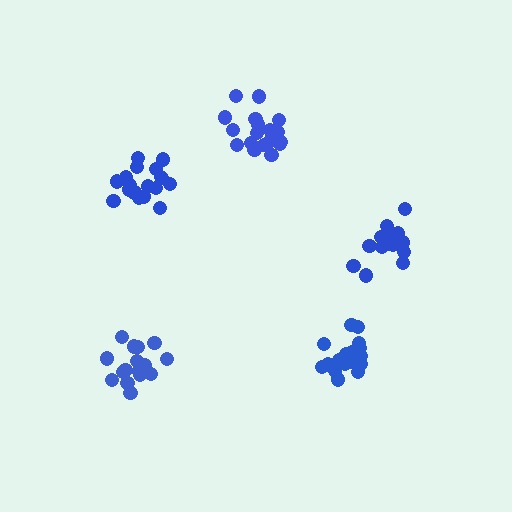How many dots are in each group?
Group 1: 19 dots, Group 2: 18 dots, Group 3: 16 dots, Group 4: 19 dots, Group 5: 16 dots (88 total).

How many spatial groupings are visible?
There are 5 spatial groupings.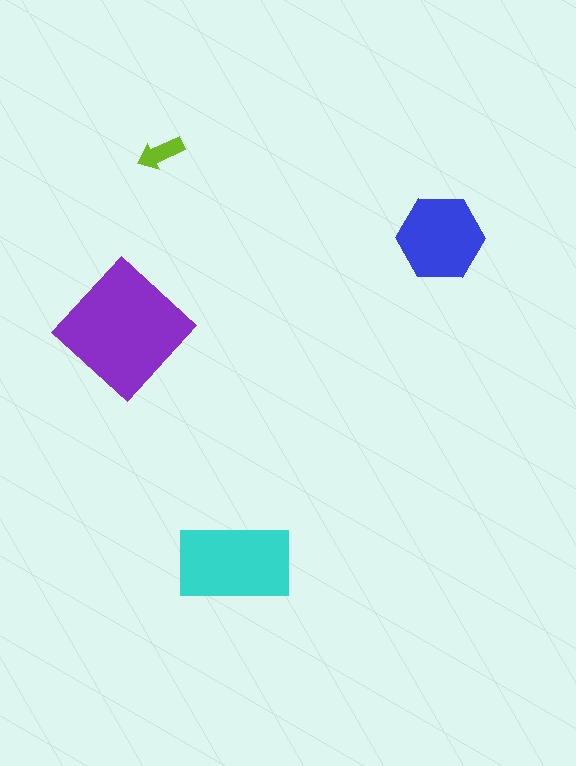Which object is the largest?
The purple diamond.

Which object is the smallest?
The lime arrow.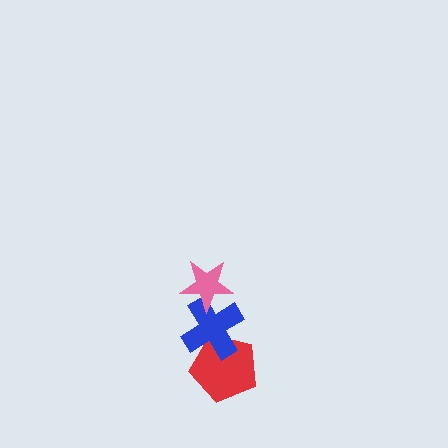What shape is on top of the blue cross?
The pink star is on top of the blue cross.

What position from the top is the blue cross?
The blue cross is 2nd from the top.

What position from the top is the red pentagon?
The red pentagon is 3rd from the top.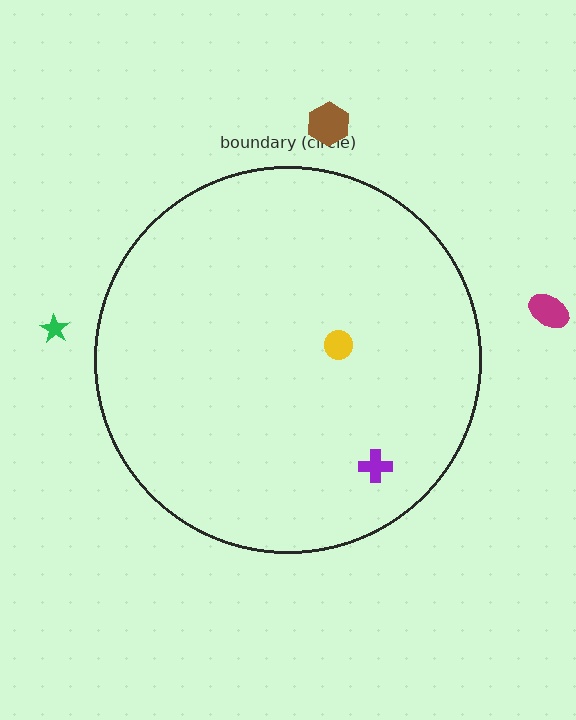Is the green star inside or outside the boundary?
Outside.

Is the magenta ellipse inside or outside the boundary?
Outside.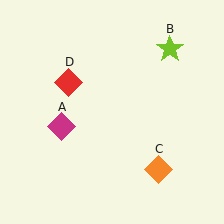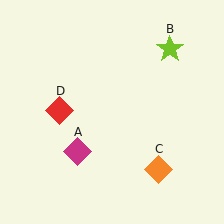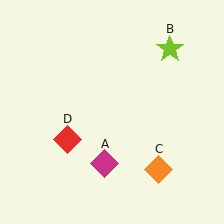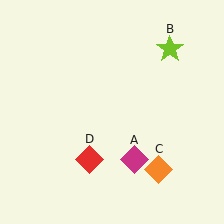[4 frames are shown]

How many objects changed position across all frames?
2 objects changed position: magenta diamond (object A), red diamond (object D).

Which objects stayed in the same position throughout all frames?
Lime star (object B) and orange diamond (object C) remained stationary.